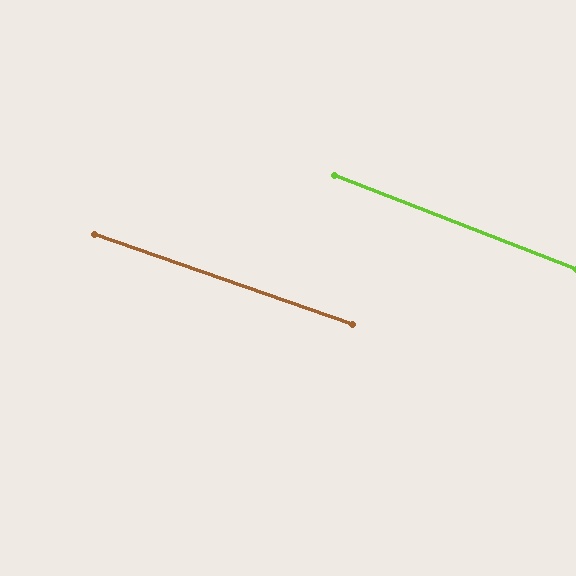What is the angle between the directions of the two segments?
Approximately 2 degrees.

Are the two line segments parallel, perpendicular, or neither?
Parallel — their directions differ by only 1.9°.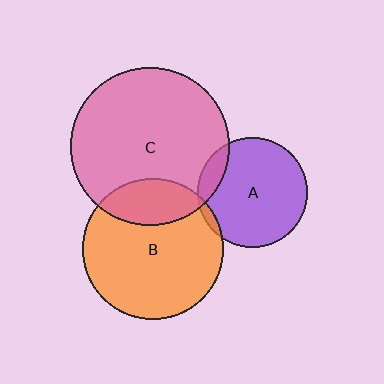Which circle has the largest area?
Circle C (pink).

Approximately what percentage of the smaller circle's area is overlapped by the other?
Approximately 25%.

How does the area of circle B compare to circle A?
Approximately 1.7 times.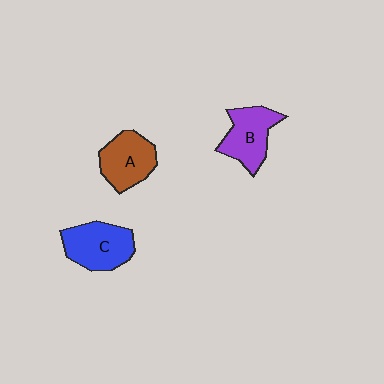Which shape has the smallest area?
Shape A (brown).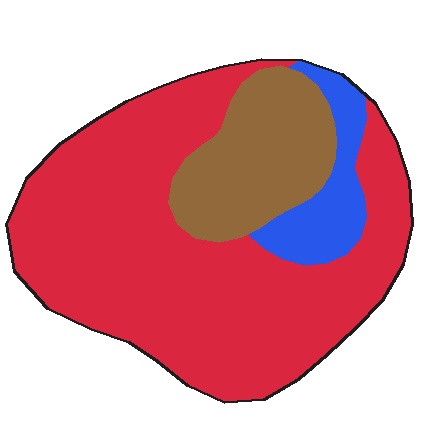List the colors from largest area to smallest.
From largest to smallest: red, brown, blue.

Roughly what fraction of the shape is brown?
Brown covers around 20% of the shape.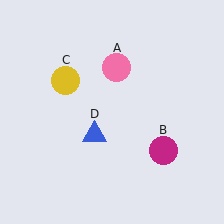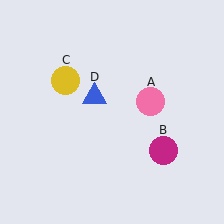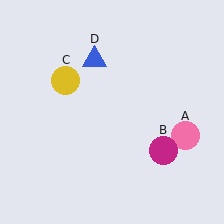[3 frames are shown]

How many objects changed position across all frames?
2 objects changed position: pink circle (object A), blue triangle (object D).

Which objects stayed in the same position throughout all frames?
Magenta circle (object B) and yellow circle (object C) remained stationary.